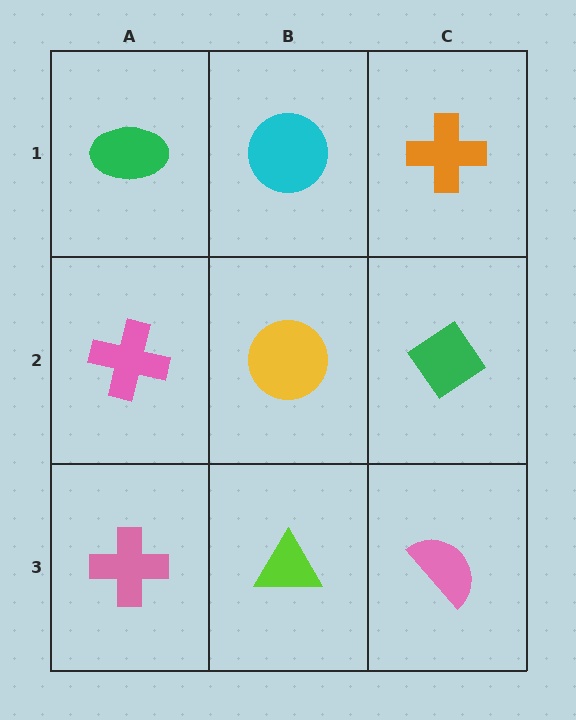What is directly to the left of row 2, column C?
A yellow circle.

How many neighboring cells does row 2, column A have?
3.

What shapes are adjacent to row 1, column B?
A yellow circle (row 2, column B), a green ellipse (row 1, column A), an orange cross (row 1, column C).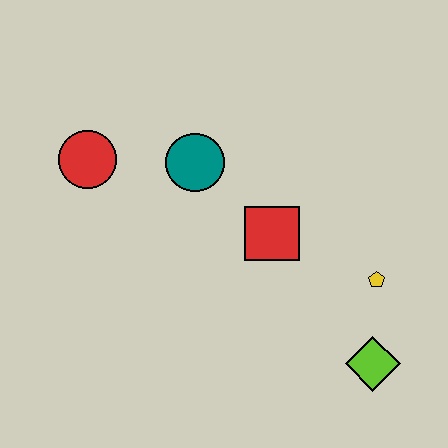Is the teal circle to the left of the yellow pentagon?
Yes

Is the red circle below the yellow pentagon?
No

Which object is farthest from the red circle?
The lime diamond is farthest from the red circle.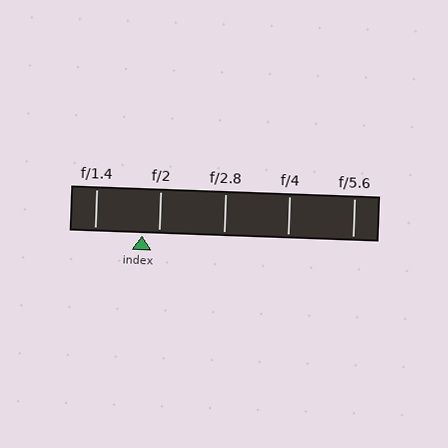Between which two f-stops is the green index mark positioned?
The index mark is between f/1.4 and f/2.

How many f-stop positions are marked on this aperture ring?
There are 5 f-stop positions marked.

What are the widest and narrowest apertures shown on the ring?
The widest aperture shown is f/1.4 and the narrowest is f/5.6.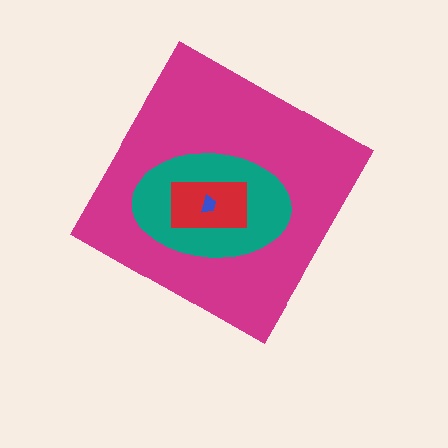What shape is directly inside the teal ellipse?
The red rectangle.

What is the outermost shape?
The magenta diamond.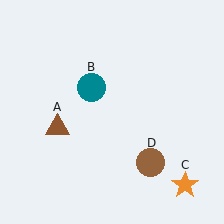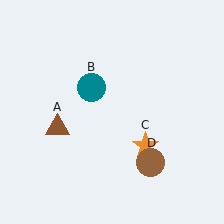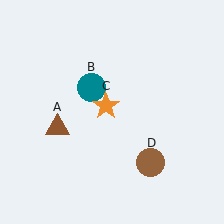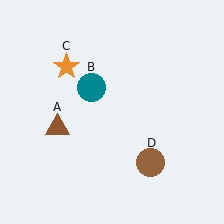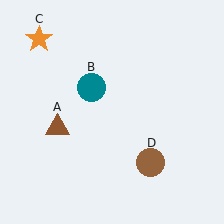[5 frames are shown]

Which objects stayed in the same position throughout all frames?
Brown triangle (object A) and teal circle (object B) and brown circle (object D) remained stationary.